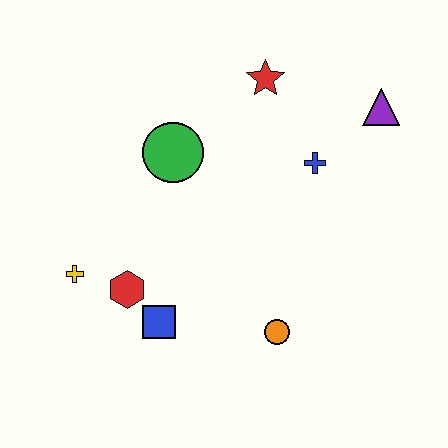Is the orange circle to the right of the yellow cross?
Yes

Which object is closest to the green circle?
The red star is closest to the green circle.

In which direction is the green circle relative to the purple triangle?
The green circle is to the left of the purple triangle.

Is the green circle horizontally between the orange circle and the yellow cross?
Yes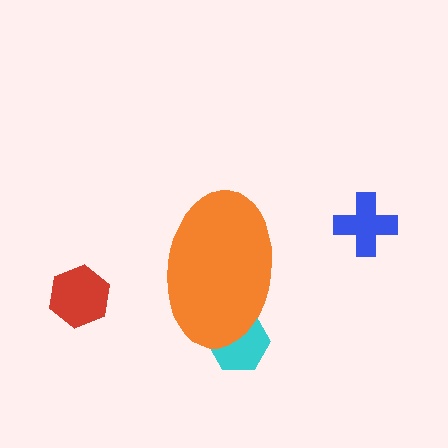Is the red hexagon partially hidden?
No, the red hexagon is fully visible.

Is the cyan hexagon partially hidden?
Yes, the cyan hexagon is partially hidden behind the orange ellipse.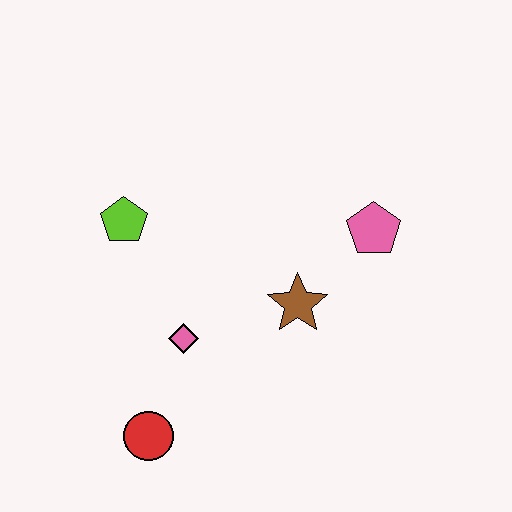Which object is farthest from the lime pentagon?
The pink pentagon is farthest from the lime pentagon.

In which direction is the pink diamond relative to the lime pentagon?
The pink diamond is below the lime pentagon.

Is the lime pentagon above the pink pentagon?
Yes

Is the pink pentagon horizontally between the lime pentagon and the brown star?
No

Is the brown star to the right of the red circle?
Yes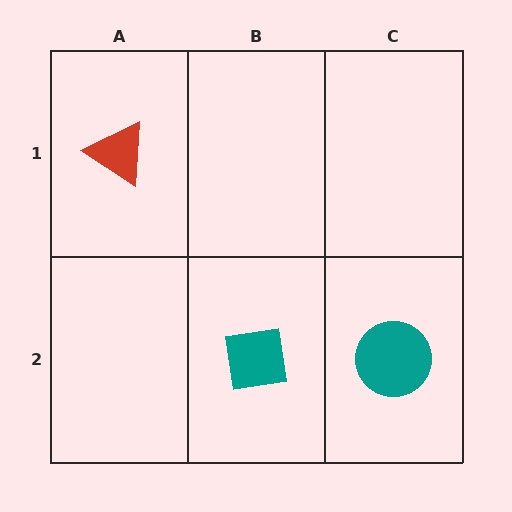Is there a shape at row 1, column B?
No, that cell is empty.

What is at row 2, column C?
A teal circle.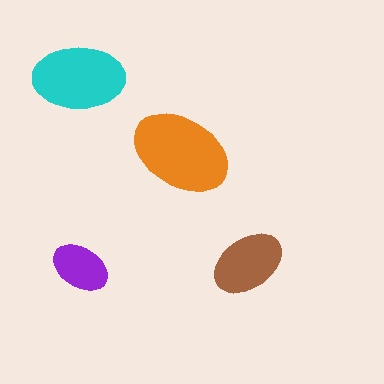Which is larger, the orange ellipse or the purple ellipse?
The orange one.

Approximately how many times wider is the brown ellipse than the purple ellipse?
About 1.5 times wider.